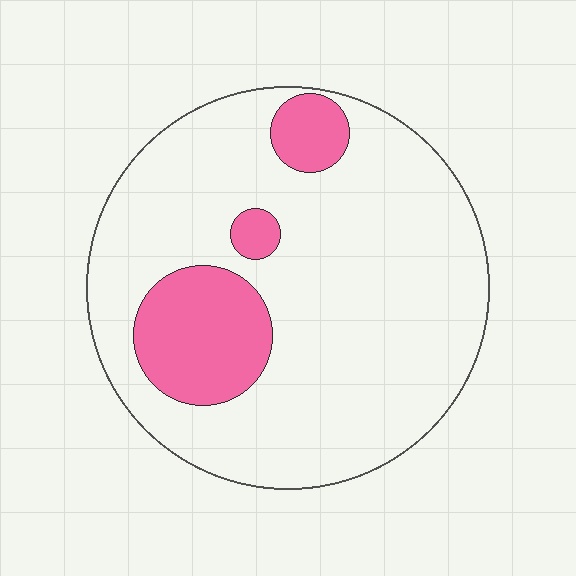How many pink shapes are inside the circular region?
3.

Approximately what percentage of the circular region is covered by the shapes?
Approximately 20%.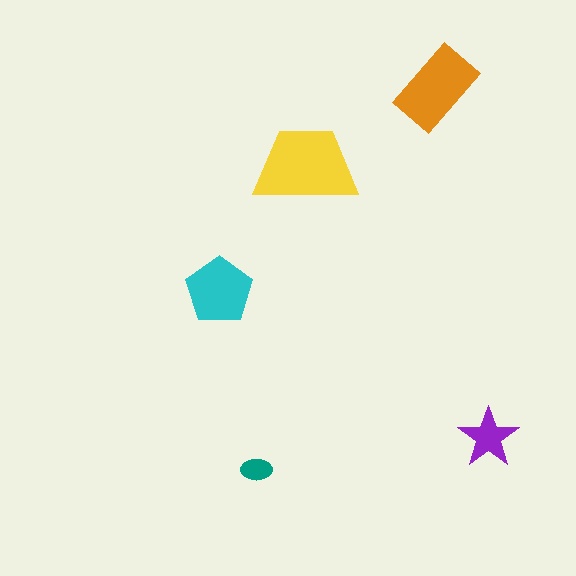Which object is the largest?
The yellow trapezoid.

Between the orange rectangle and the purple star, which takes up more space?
The orange rectangle.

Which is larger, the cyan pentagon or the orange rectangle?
The orange rectangle.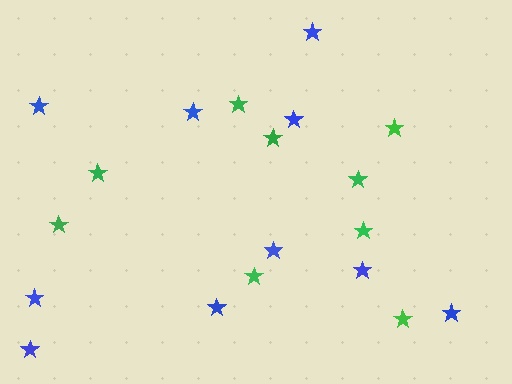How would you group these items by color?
There are 2 groups: one group of blue stars (10) and one group of green stars (9).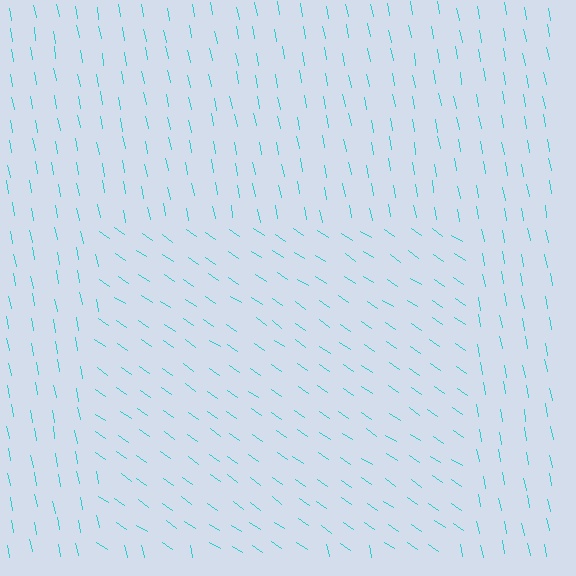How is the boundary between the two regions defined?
The boundary is defined purely by a change in line orientation (approximately 45 degrees difference). All lines are the same color and thickness.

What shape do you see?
I see a rectangle.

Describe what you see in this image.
The image is filled with small cyan line segments. A rectangle region in the image has lines oriented differently from the surrounding lines, creating a visible texture boundary.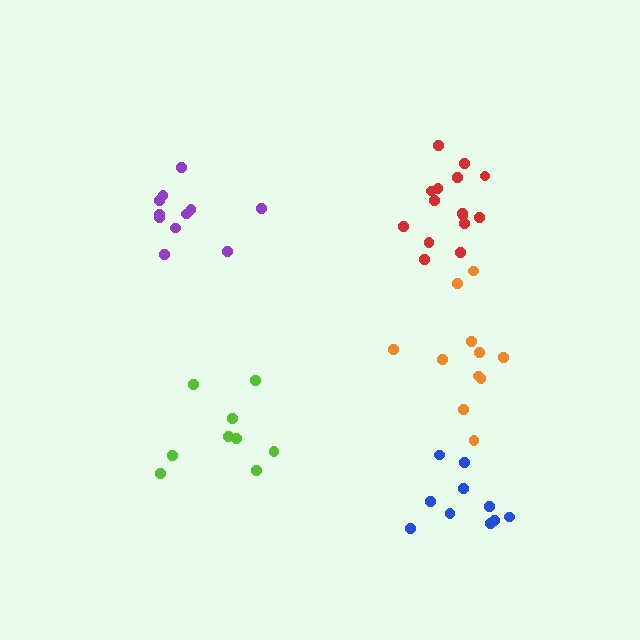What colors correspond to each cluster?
The clusters are colored: blue, purple, lime, orange, red.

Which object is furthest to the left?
The purple cluster is leftmost.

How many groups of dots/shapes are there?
There are 5 groups.